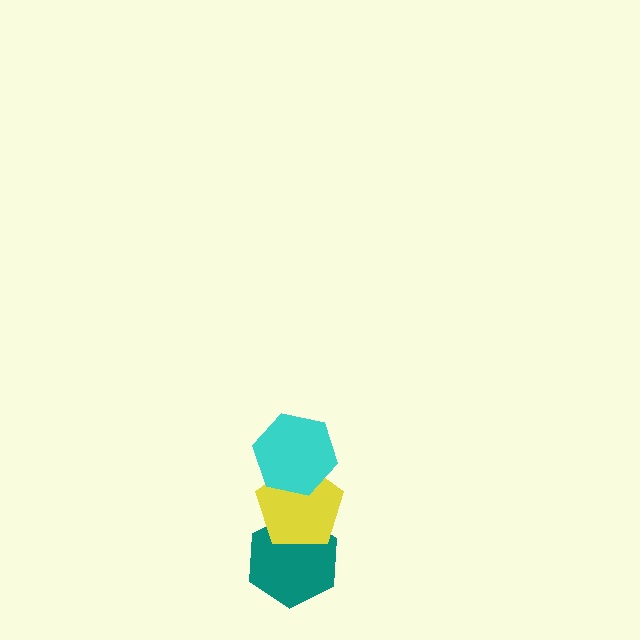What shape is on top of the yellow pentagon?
The cyan hexagon is on top of the yellow pentagon.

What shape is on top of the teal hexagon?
The yellow pentagon is on top of the teal hexagon.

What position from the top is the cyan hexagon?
The cyan hexagon is 1st from the top.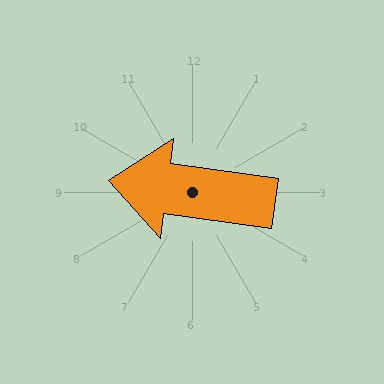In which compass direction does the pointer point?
West.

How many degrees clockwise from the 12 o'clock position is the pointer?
Approximately 278 degrees.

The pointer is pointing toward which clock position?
Roughly 9 o'clock.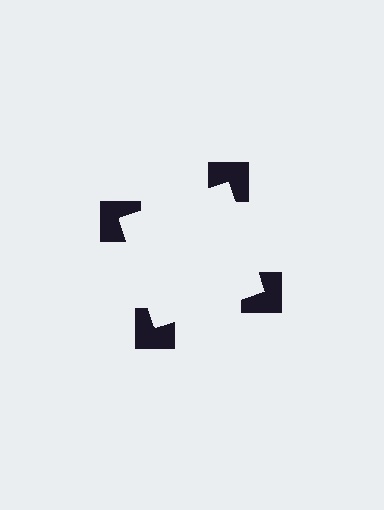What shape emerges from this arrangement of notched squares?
An illusory square — its edges are inferred from the aligned wedge cuts in the notched squares, not physically drawn.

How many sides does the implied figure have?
4 sides.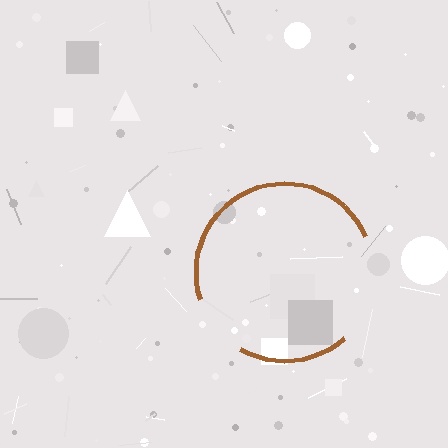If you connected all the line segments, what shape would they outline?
They would outline a circle.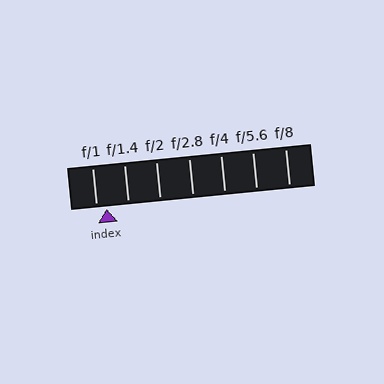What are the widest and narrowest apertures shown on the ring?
The widest aperture shown is f/1 and the narrowest is f/8.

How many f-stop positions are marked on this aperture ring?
There are 7 f-stop positions marked.